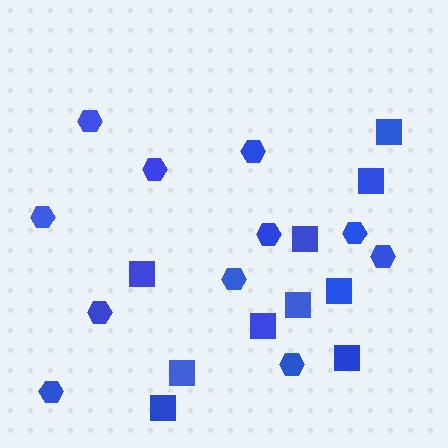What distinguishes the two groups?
There are 2 groups: one group of hexagons (11) and one group of squares (10).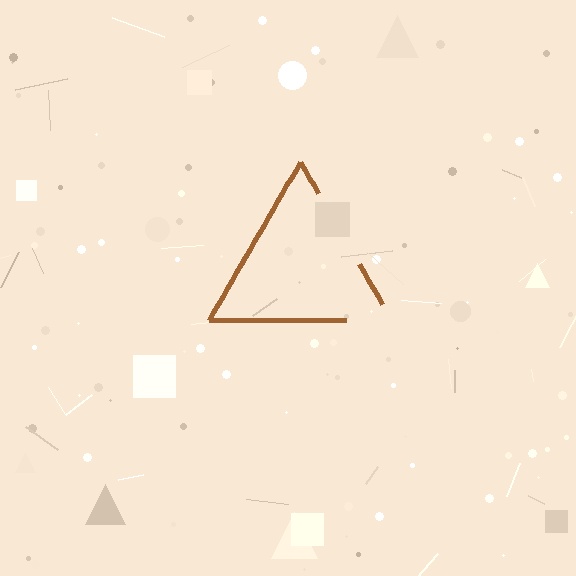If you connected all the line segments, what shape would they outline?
They would outline a triangle.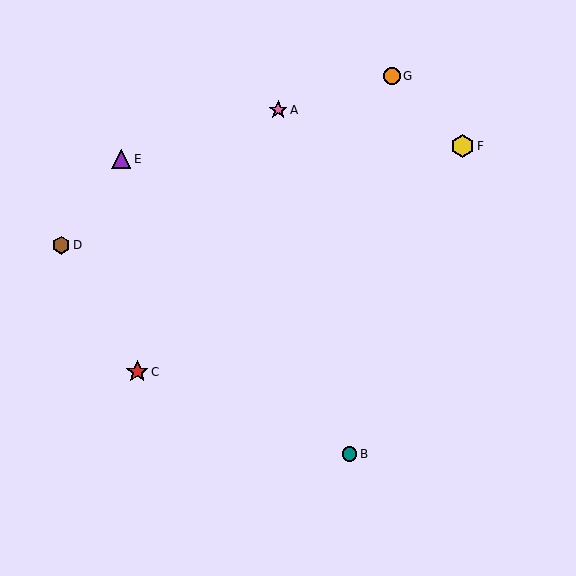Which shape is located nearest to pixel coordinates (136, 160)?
The purple triangle (labeled E) at (121, 159) is nearest to that location.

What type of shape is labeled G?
Shape G is an orange circle.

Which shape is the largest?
The yellow hexagon (labeled F) is the largest.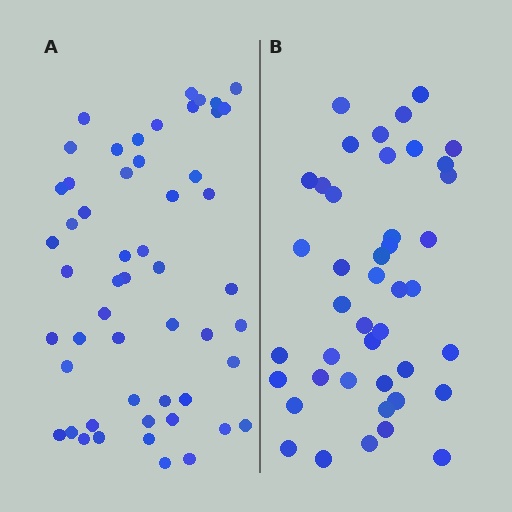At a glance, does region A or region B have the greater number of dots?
Region A (the left region) has more dots.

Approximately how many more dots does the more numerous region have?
Region A has roughly 10 or so more dots than region B.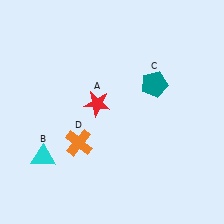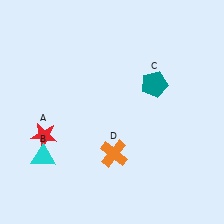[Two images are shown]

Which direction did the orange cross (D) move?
The orange cross (D) moved right.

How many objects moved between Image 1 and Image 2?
2 objects moved between the two images.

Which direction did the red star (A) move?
The red star (A) moved left.